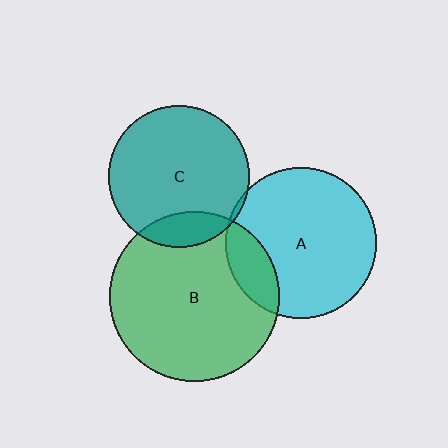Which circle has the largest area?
Circle B (green).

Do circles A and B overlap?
Yes.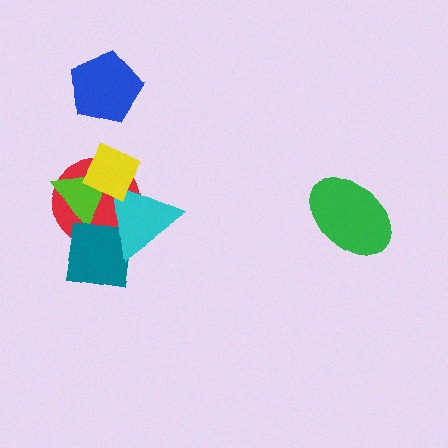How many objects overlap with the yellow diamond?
3 objects overlap with the yellow diamond.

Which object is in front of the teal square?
The cyan triangle is in front of the teal square.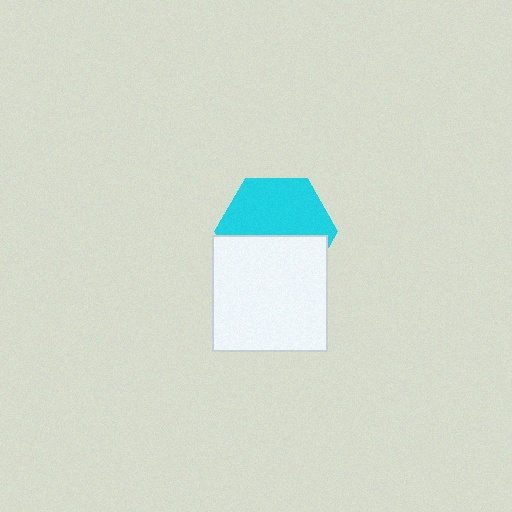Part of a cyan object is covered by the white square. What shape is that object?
It is a hexagon.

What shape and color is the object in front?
The object in front is a white square.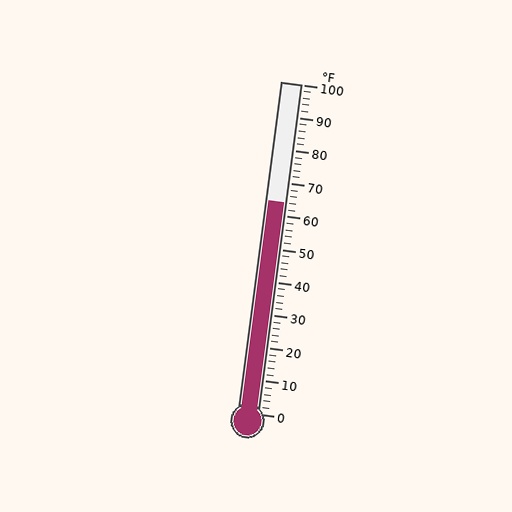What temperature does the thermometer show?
The thermometer shows approximately 64°F.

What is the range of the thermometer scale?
The thermometer scale ranges from 0°F to 100°F.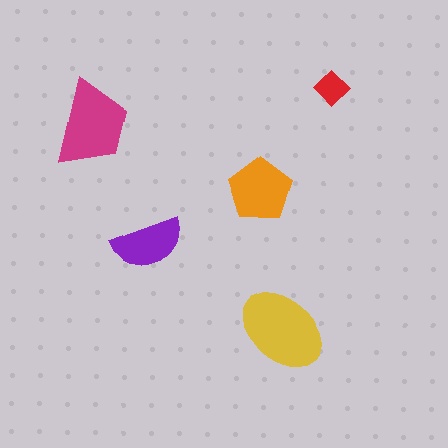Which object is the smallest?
The red diamond.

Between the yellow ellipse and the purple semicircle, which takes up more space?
The yellow ellipse.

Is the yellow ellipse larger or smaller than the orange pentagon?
Larger.